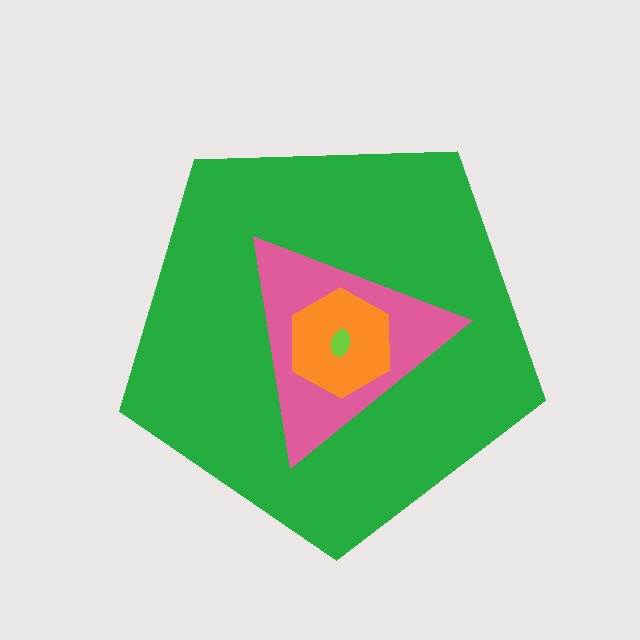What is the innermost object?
The lime ellipse.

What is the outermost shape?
The green pentagon.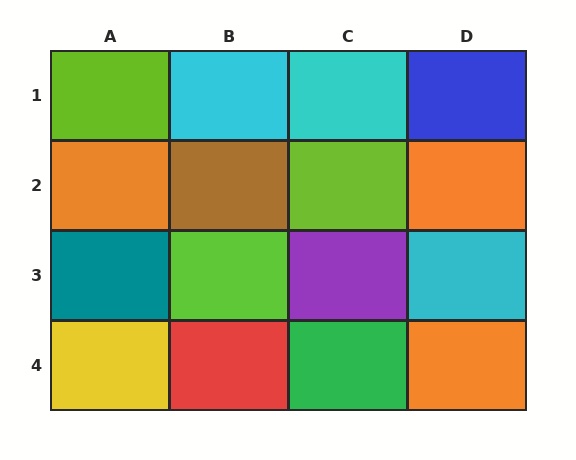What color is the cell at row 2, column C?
Lime.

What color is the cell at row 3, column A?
Teal.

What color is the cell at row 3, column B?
Lime.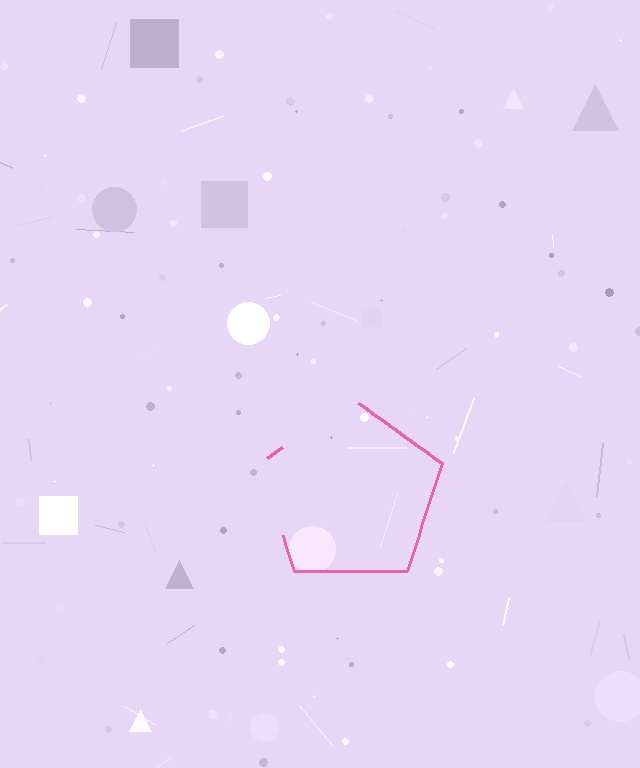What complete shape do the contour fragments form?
The contour fragments form a pentagon.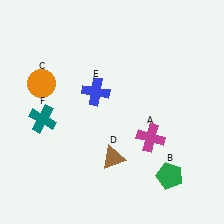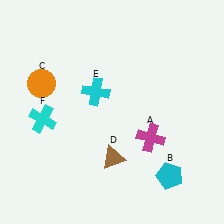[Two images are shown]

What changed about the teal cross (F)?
In Image 1, F is teal. In Image 2, it changed to cyan.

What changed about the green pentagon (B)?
In Image 1, B is green. In Image 2, it changed to cyan.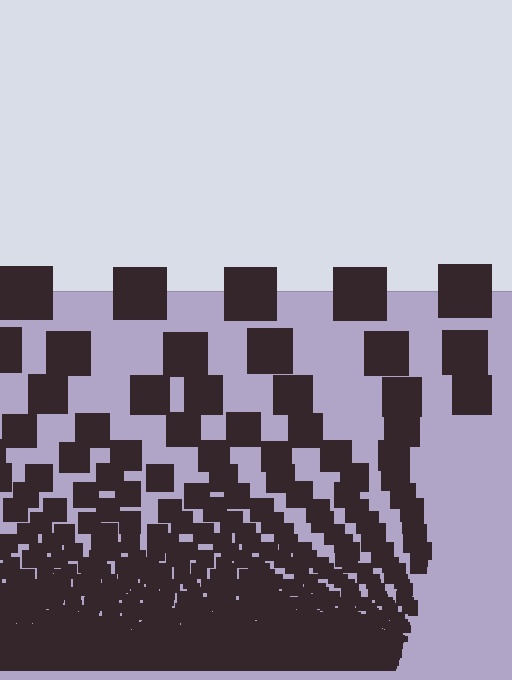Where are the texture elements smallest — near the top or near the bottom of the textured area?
Near the bottom.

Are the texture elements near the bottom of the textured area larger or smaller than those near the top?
Smaller. The gradient is inverted — elements near the bottom are smaller and denser.